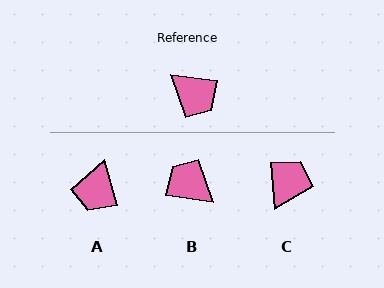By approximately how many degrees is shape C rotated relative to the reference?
Approximately 102 degrees counter-clockwise.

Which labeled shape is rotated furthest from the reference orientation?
B, about 179 degrees away.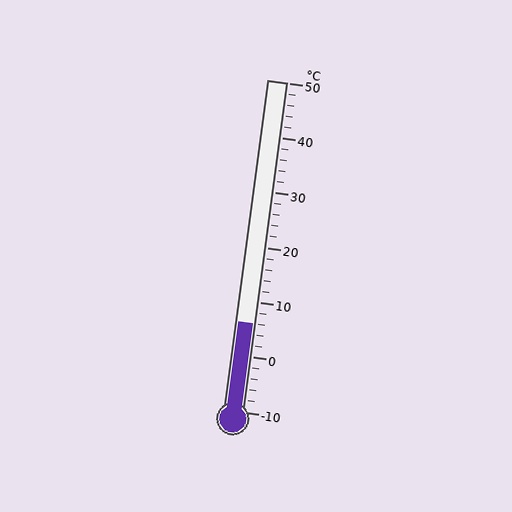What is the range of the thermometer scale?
The thermometer scale ranges from -10°C to 50°C.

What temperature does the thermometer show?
The thermometer shows approximately 6°C.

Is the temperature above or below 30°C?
The temperature is below 30°C.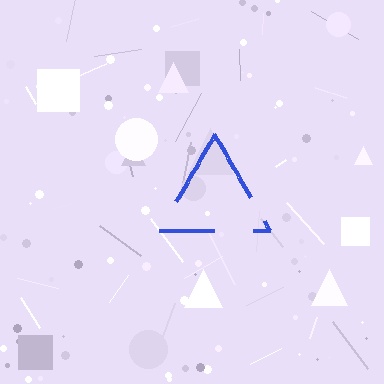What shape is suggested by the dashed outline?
The dashed outline suggests a triangle.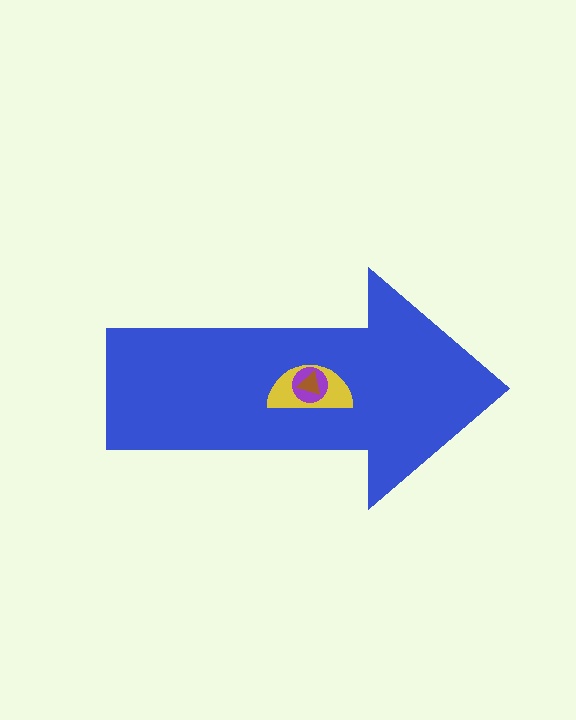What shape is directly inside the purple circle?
The brown triangle.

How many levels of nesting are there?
4.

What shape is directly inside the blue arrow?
The yellow semicircle.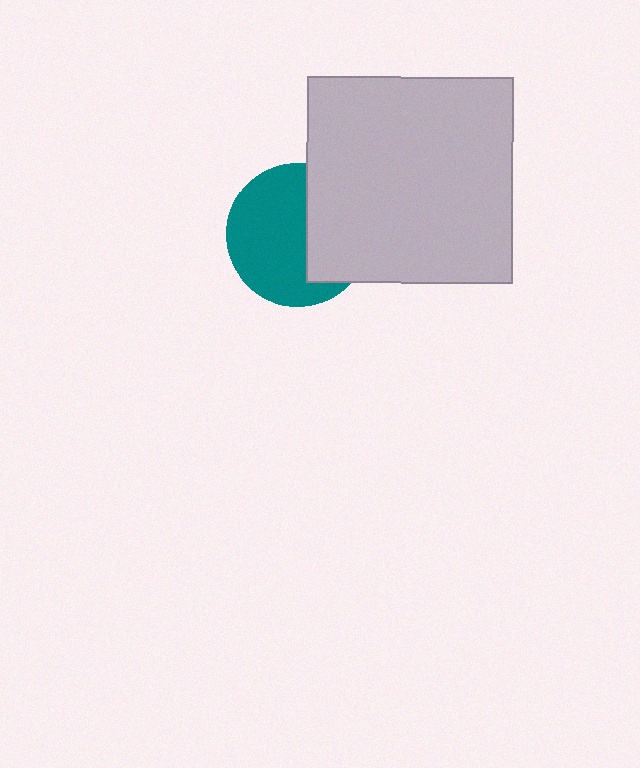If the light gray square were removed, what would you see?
You would see the complete teal circle.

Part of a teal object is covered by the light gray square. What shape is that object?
It is a circle.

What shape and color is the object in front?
The object in front is a light gray square.